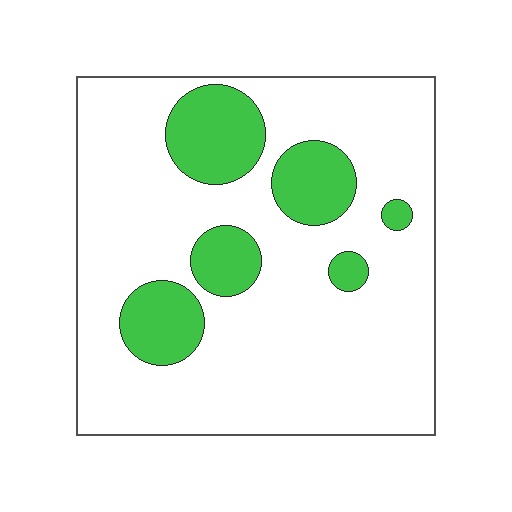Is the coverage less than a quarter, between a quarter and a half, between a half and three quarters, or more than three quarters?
Less than a quarter.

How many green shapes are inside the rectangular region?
6.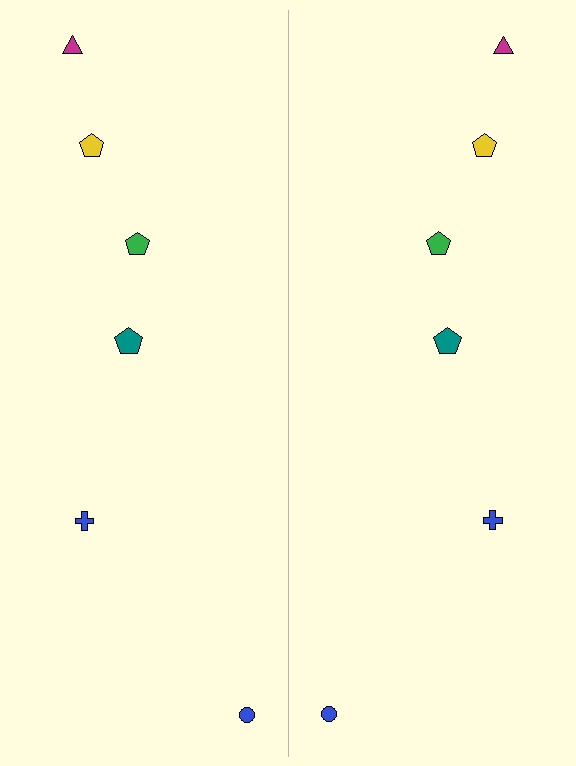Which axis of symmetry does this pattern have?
The pattern has a vertical axis of symmetry running through the center of the image.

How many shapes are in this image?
There are 12 shapes in this image.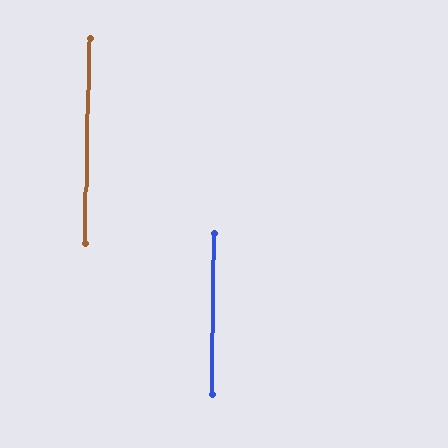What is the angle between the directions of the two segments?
Approximately 0 degrees.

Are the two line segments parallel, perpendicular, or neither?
Parallel — their directions differ by only 0.2°.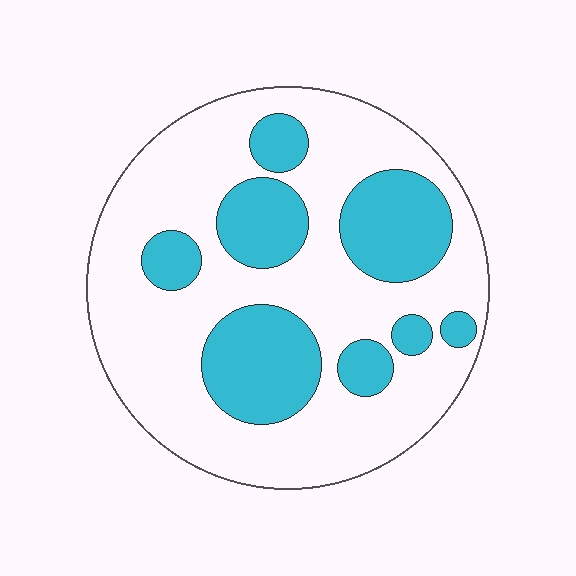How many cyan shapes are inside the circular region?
8.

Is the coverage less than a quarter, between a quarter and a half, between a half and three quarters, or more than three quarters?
Between a quarter and a half.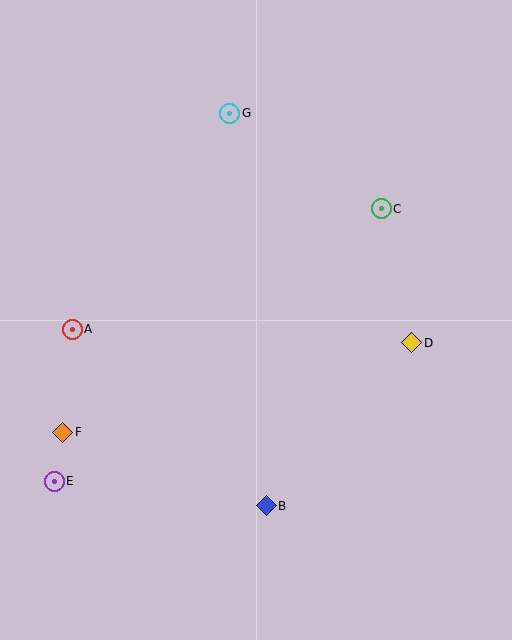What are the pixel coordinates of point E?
Point E is at (54, 481).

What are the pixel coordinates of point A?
Point A is at (72, 329).